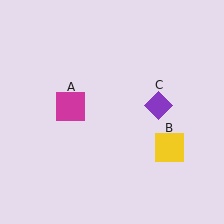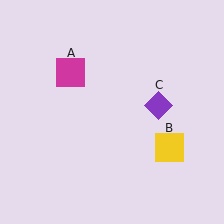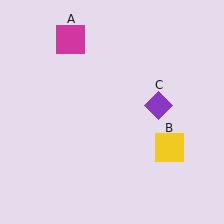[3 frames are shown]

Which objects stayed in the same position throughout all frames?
Yellow square (object B) and purple diamond (object C) remained stationary.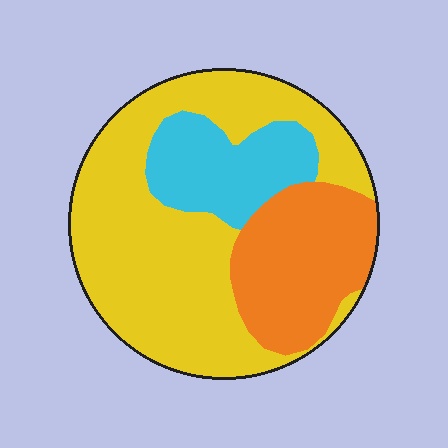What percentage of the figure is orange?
Orange takes up about one quarter (1/4) of the figure.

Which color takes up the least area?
Cyan, at roughly 20%.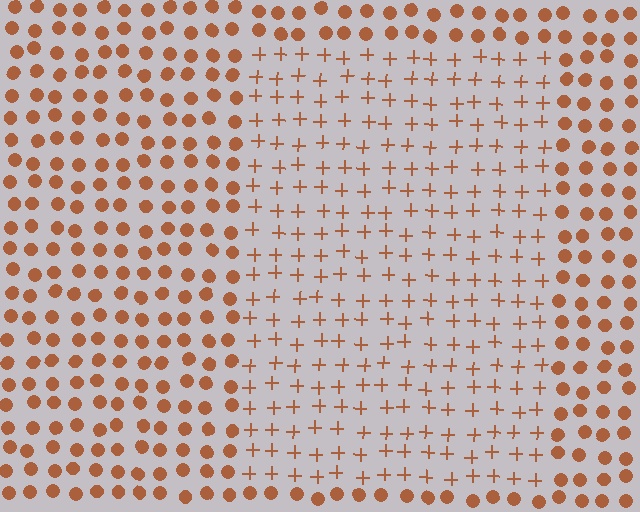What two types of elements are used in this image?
The image uses plus signs inside the rectangle region and circles outside it.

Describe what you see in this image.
The image is filled with small brown elements arranged in a uniform grid. A rectangle-shaped region contains plus signs, while the surrounding area contains circles. The boundary is defined purely by the change in element shape.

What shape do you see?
I see a rectangle.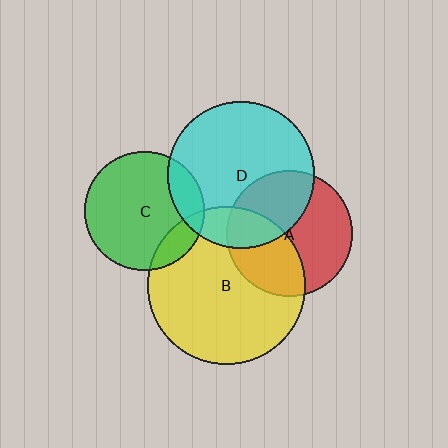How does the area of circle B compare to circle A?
Approximately 1.6 times.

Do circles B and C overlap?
Yes.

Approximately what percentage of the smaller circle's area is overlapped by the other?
Approximately 15%.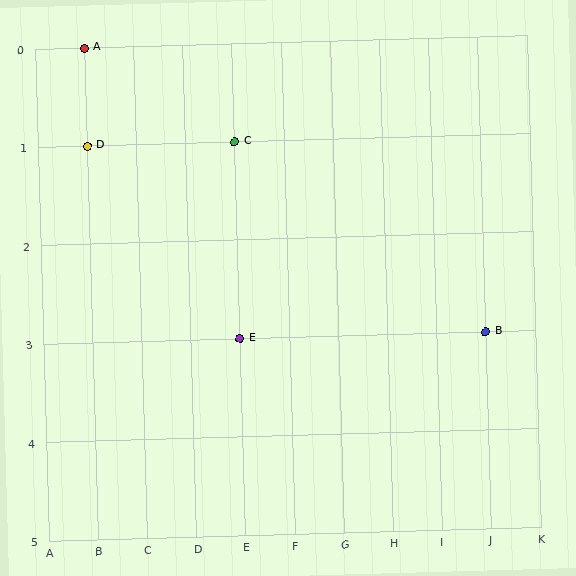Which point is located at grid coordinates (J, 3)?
Point B is at (J, 3).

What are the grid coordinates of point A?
Point A is at grid coordinates (B, 0).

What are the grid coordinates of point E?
Point E is at grid coordinates (E, 3).